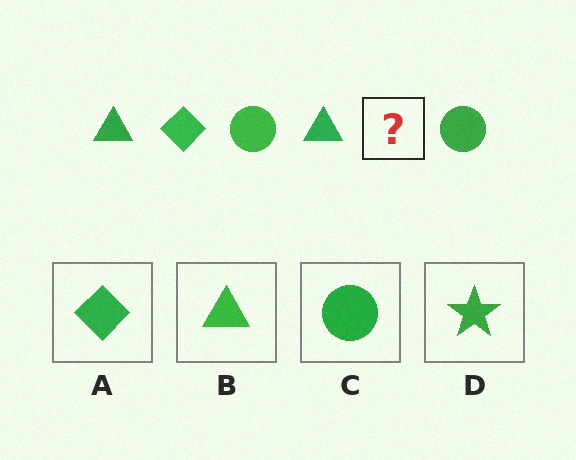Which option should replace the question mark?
Option A.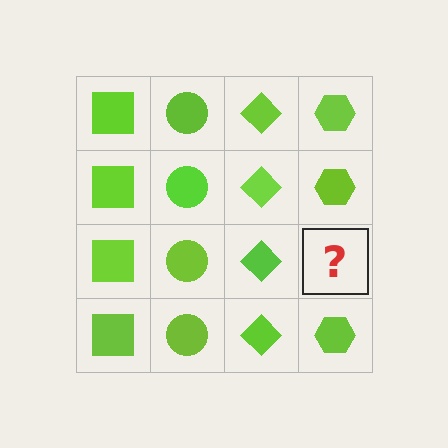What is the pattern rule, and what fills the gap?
The rule is that each column has a consistent shape. The gap should be filled with a lime hexagon.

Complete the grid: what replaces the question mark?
The question mark should be replaced with a lime hexagon.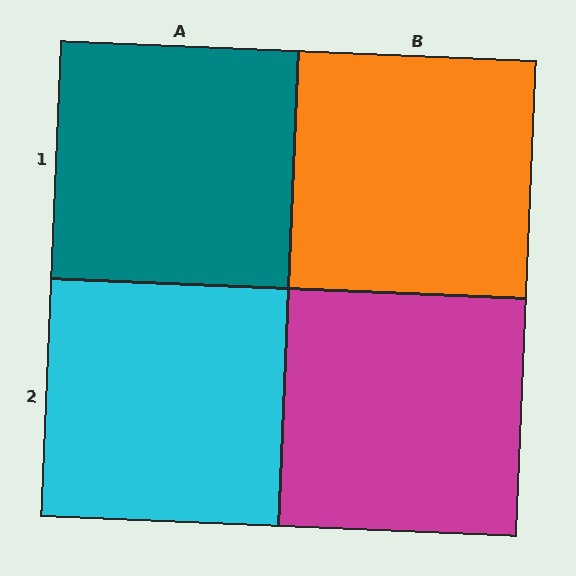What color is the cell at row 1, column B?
Orange.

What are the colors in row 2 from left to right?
Cyan, magenta.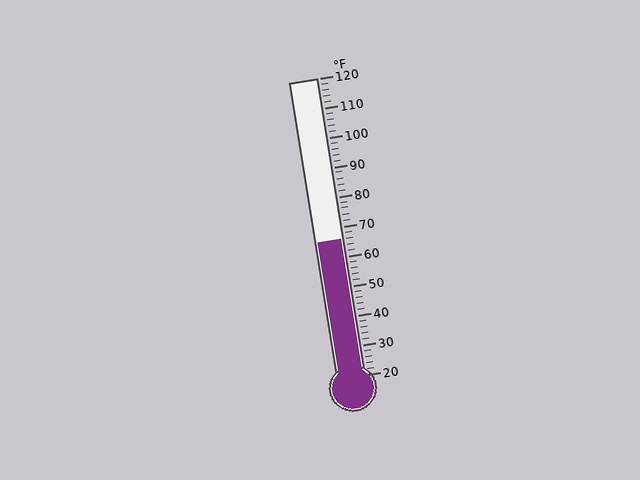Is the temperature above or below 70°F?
The temperature is below 70°F.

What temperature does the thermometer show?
The thermometer shows approximately 66°F.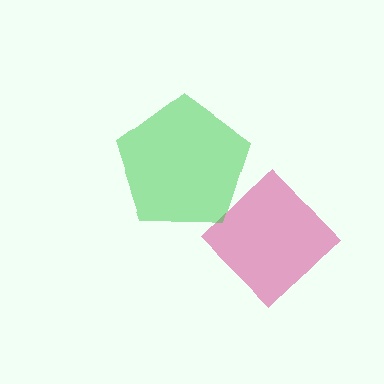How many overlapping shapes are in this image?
There are 2 overlapping shapes in the image.